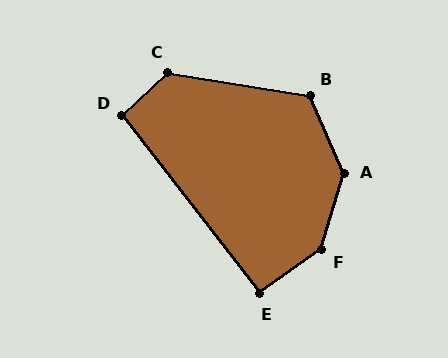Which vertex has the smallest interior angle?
E, at approximately 92 degrees.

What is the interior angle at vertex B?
Approximately 122 degrees (obtuse).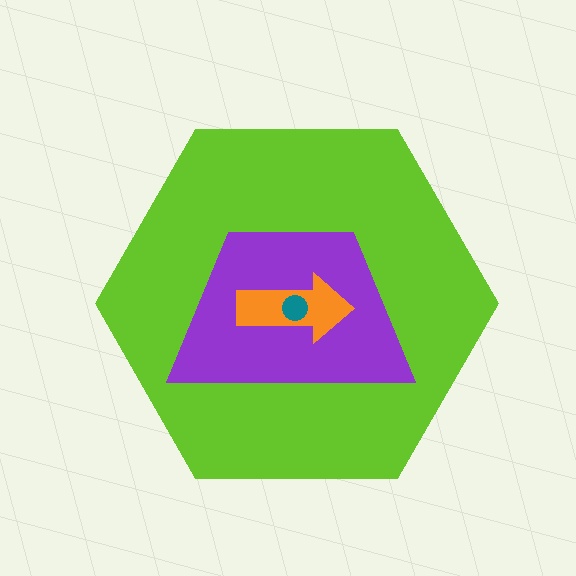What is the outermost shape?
The lime hexagon.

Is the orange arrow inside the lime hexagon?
Yes.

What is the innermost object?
The teal circle.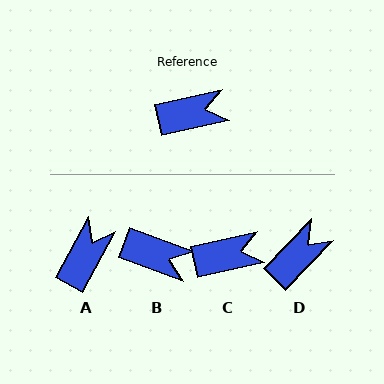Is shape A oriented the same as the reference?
No, it is off by about 49 degrees.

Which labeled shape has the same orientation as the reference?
C.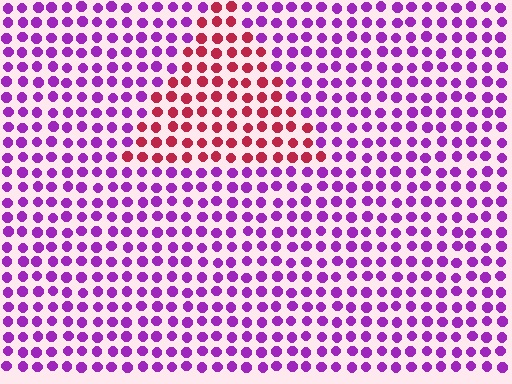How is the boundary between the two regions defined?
The boundary is defined purely by a slight shift in hue (about 58 degrees). Spacing, size, and orientation are identical on both sides.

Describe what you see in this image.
The image is filled with small purple elements in a uniform arrangement. A triangle-shaped region is visible where the elements are tinted to a slightly different hue, forming a subtle color boundary.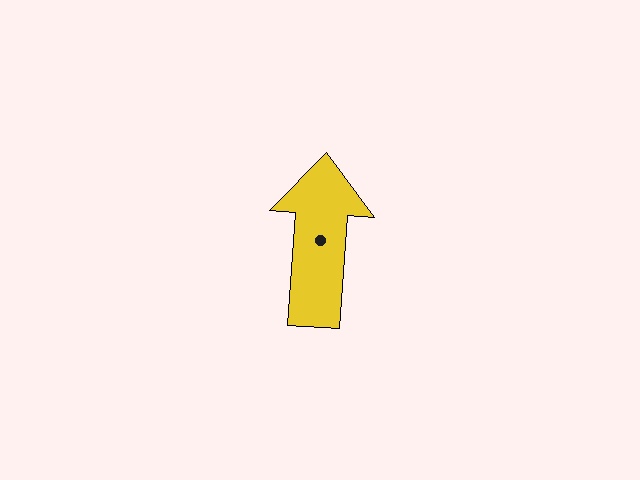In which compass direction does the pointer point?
North.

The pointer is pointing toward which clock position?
Roughly 12 o'clock.